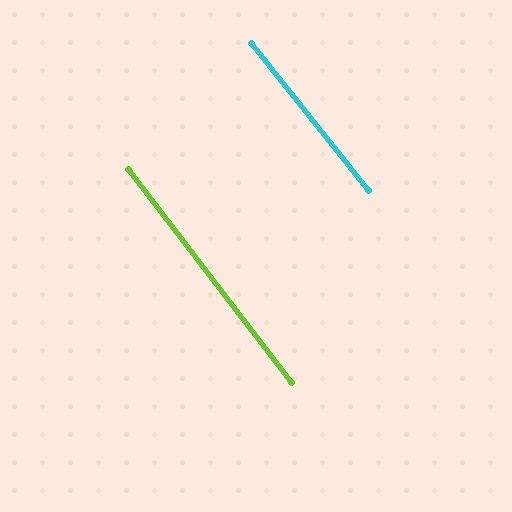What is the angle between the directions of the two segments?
Approximately 1 degree.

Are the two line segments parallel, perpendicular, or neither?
Parallel — their directions differ by only 1.0°.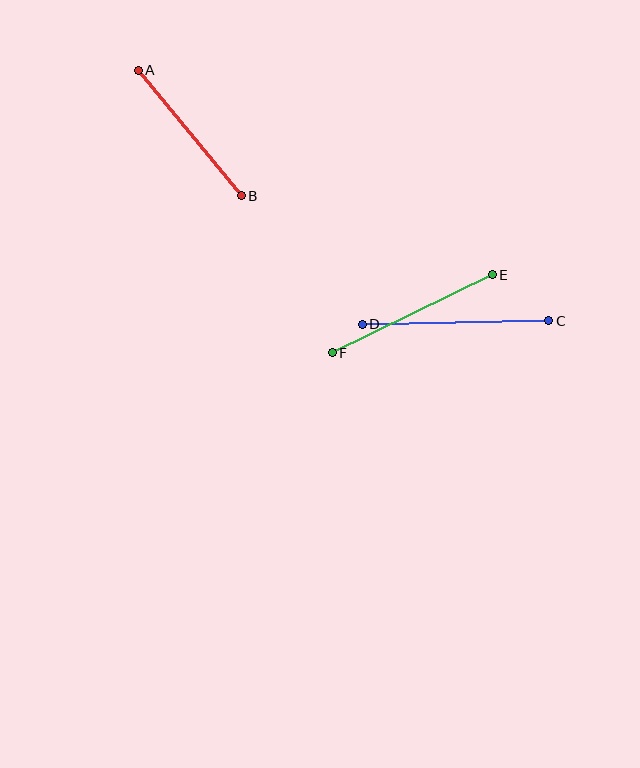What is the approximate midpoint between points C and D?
The midpoint is at approximately (456, 322) pixels.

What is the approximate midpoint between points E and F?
The midpoint is at approximately (412, 314) pixels.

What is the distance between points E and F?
The distance is approximately 178 pixels.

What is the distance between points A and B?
The distance is approximately 162 pixels.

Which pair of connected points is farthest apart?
Points C and D are farthest apart.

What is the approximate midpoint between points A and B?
The midpoint is at approximately (190, 133) pixels.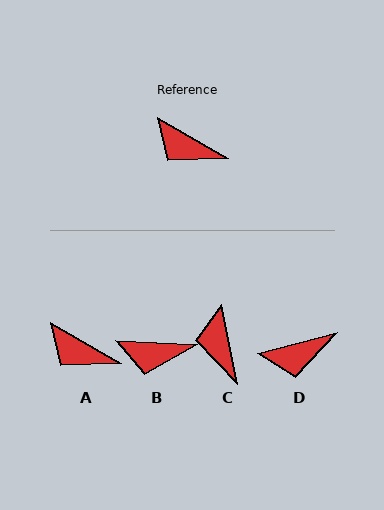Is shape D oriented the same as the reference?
No, it is off by about 44 degrees.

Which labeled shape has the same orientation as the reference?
A.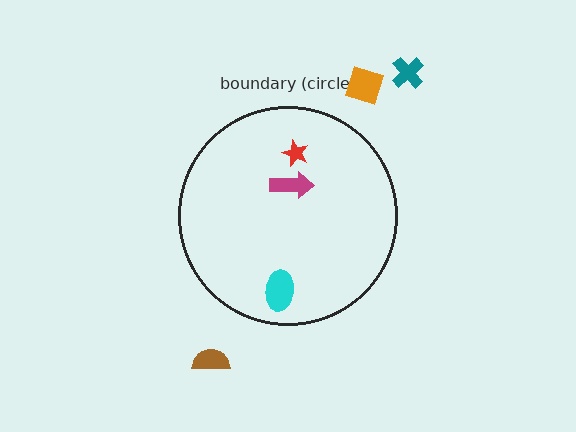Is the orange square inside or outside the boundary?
Outside.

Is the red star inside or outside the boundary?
Inside.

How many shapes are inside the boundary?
3 inside, 3 outside.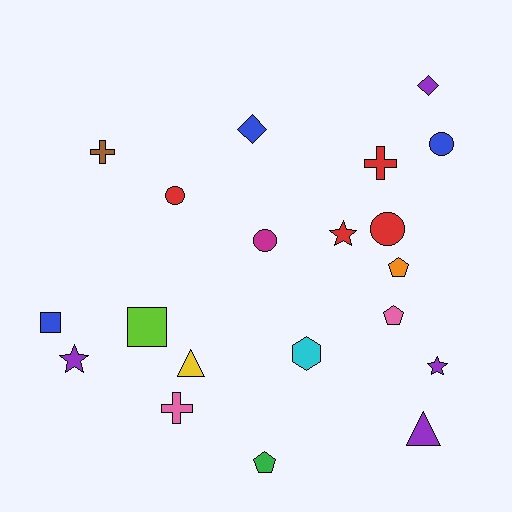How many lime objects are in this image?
There is 1 lime object.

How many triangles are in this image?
There are 2 triangles.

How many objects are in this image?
There are 20 objects.